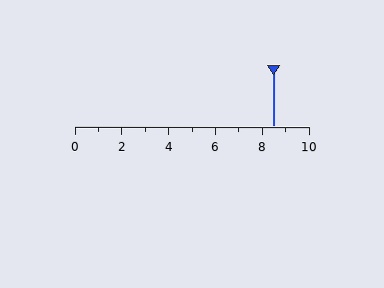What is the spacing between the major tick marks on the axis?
The major ticks are spaced 2 apart.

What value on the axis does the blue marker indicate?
The marker indicates approximately 8.5.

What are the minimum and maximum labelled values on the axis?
The axis runs from 0 to 10.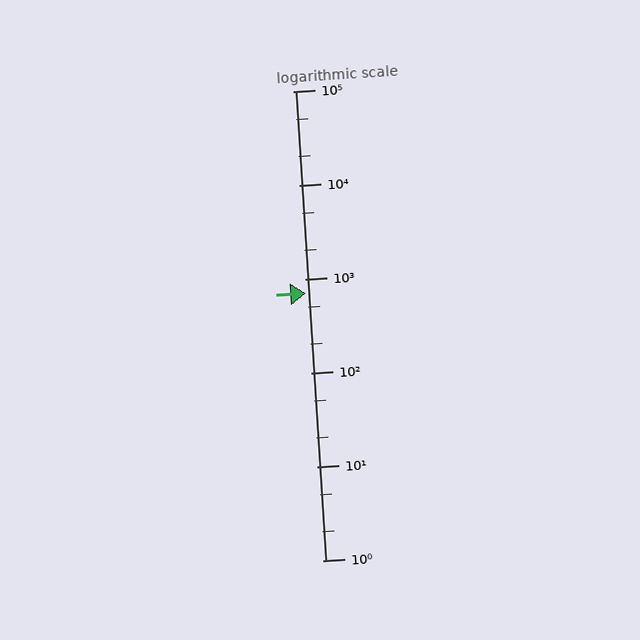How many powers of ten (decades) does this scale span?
The scale spans 5 decades, from 1 to 100000.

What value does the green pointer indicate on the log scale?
The pointer indicates approximately 700.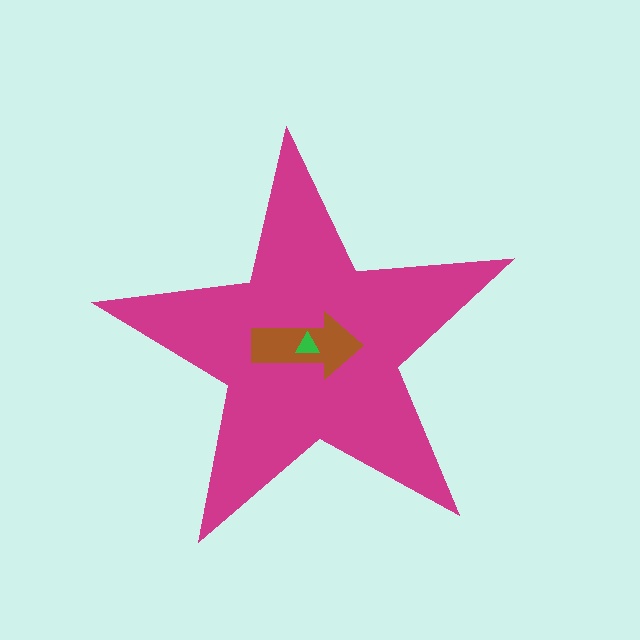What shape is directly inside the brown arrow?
The green triangle.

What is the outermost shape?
The magenta star.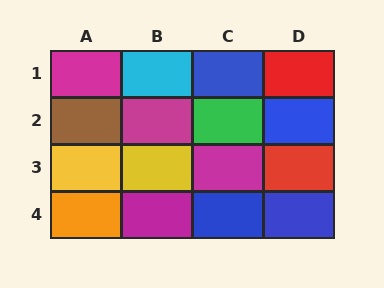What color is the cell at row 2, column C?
Green.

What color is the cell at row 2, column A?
Brown.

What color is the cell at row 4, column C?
Blue.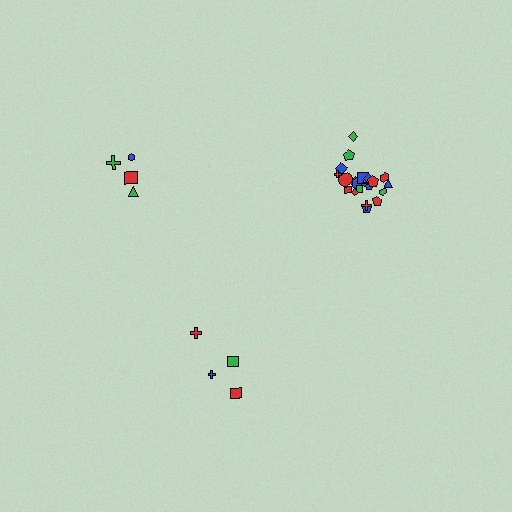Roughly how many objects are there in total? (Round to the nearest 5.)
Roughly 30 objects in total.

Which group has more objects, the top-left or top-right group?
The top-right group.